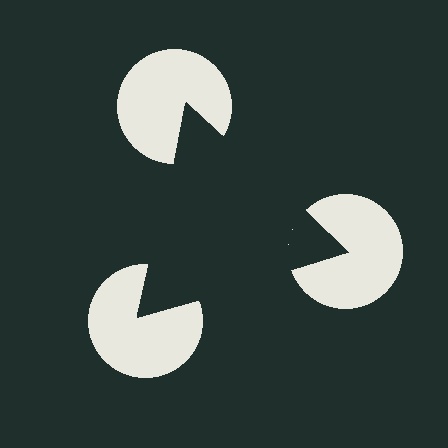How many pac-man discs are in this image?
There are 3 — one at each vertex of the illusory triangle.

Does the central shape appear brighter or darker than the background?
It typically appears slightly darker than the background, even though no actual brightness change is drawn.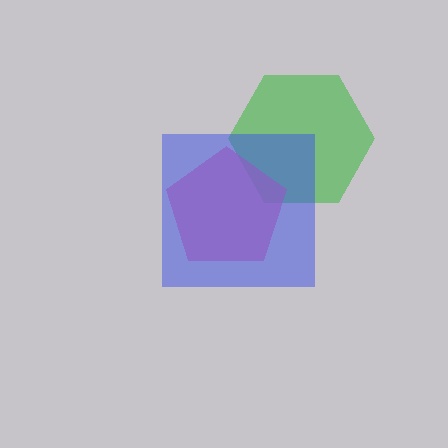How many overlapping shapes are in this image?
There are 3 overlapping shapes in the image.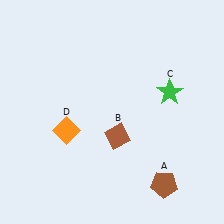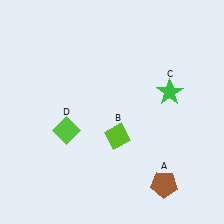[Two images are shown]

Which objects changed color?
B changed from brown to lime. D changed from orange to lime.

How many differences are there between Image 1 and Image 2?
There are 2 differences between the two images.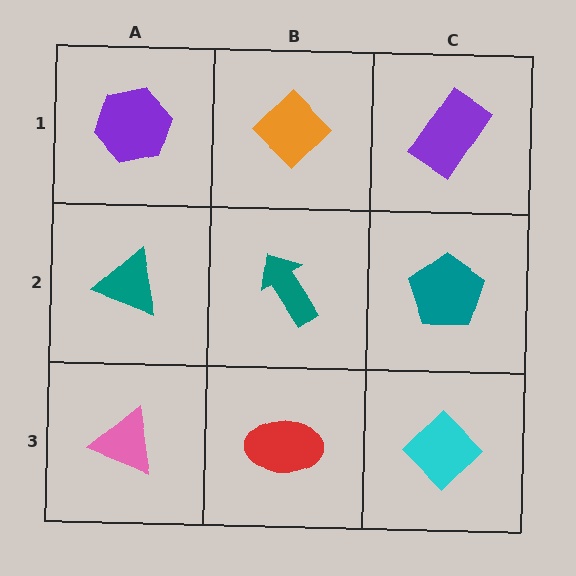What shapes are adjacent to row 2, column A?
A purple hexagon (row 1, column A), a pink triangle (row 3, column A), a teal arrow (row 2, column B).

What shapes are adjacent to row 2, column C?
A purple rectangle (row 1, column C), a cyan diamond (row 3, column C), a teal arrow (row 2, column B).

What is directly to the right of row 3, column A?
A red ellipse.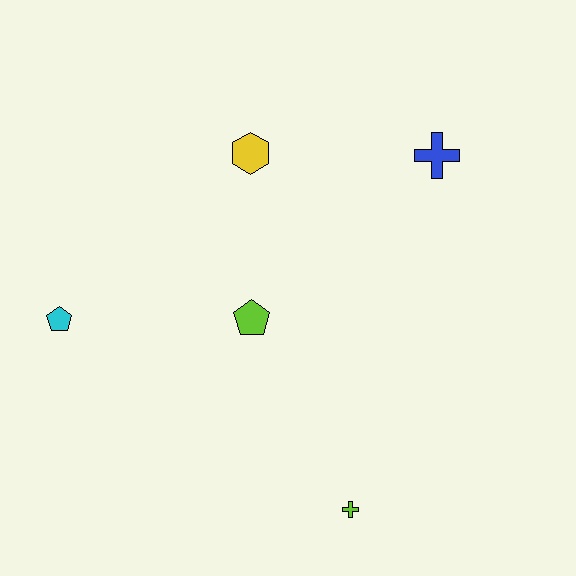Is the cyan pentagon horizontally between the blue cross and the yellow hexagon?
No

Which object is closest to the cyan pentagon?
The lime pentagon is closest to the cyan pentagon.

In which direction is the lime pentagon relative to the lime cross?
The lime pentagon is above the lime cross.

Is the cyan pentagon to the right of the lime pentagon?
No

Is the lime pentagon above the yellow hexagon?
No